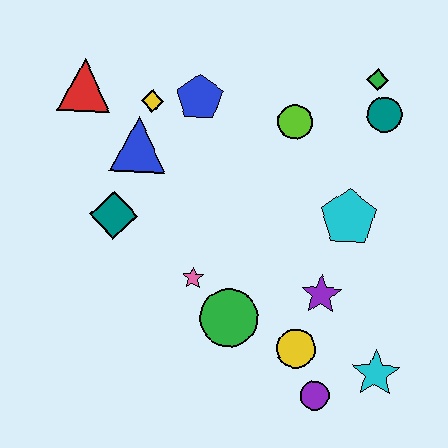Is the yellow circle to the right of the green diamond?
No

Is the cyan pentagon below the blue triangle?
Yes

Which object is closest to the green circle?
The pink star is closest to the green circle.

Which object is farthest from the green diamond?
The purple circle is farthest from the green diamond.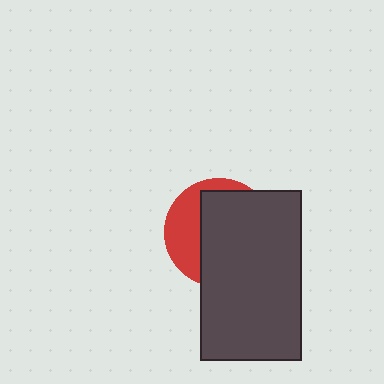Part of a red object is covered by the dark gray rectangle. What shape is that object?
It is a circle.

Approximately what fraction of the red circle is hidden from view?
Roughly 67% of the red circle is hidden behind the dark gray rectangle.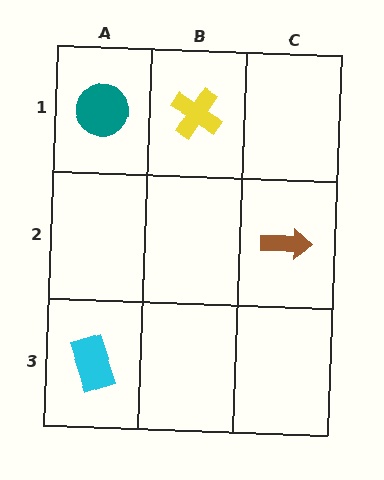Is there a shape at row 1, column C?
No, that cell is empty.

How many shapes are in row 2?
1 shape.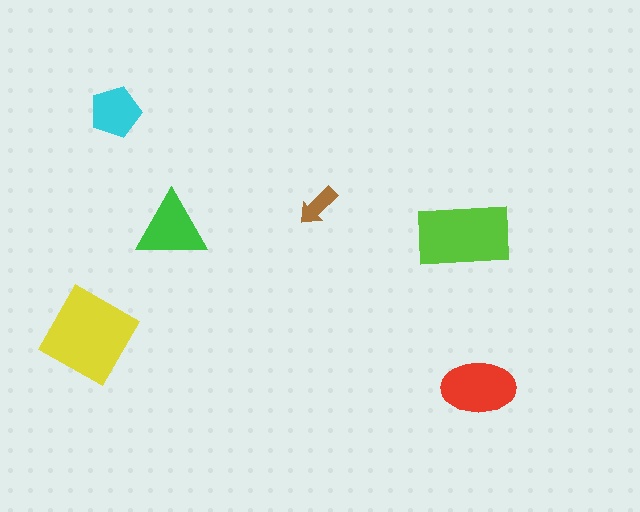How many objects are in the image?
There are 6 objects in the image.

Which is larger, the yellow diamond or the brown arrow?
The yellow diamond.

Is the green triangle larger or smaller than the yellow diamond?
Smaller.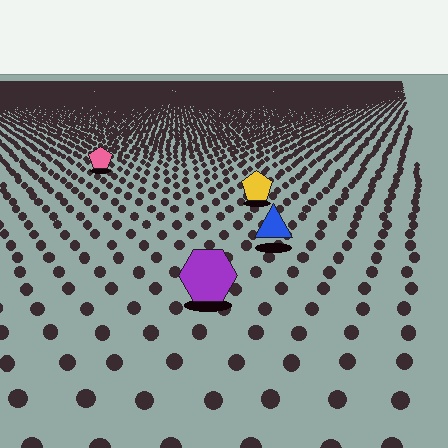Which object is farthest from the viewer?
The pink pentagon is farthest from the viewer. It appears smaller and the ground texture around it is denser.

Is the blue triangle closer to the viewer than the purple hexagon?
No. The purple hexagon is closer — you can tell from the texture gradient: the ground texture is coarser near it.